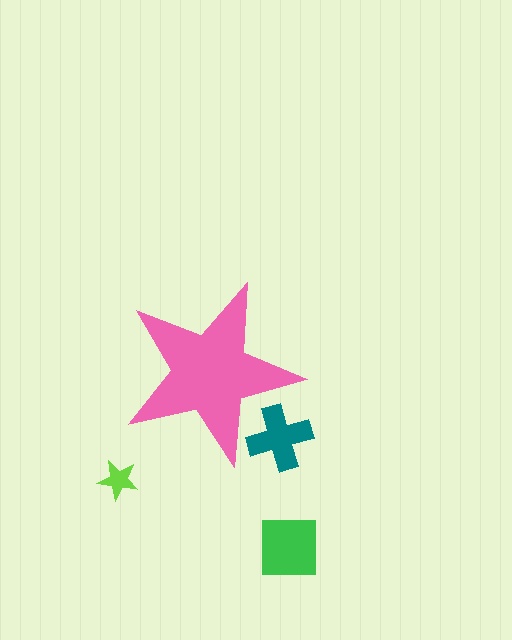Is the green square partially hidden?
No, the green square is fully visible.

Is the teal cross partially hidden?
Yes, the teal cross is partially hidden behind the pink star.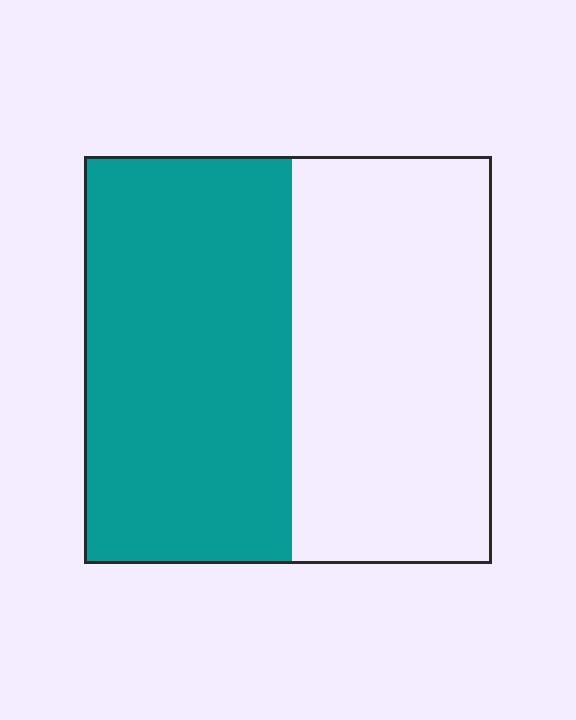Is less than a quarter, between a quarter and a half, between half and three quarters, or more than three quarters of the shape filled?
Between half and three quarters.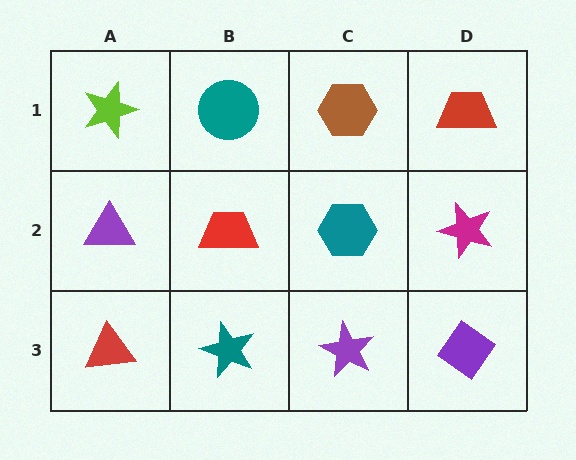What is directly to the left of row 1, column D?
A brown hexagon.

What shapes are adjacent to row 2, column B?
A teal circle (row 1, column B), a teal star (row 3, column B), a purple triangle (row 2, column A), a teal hexagon (row 2, column C).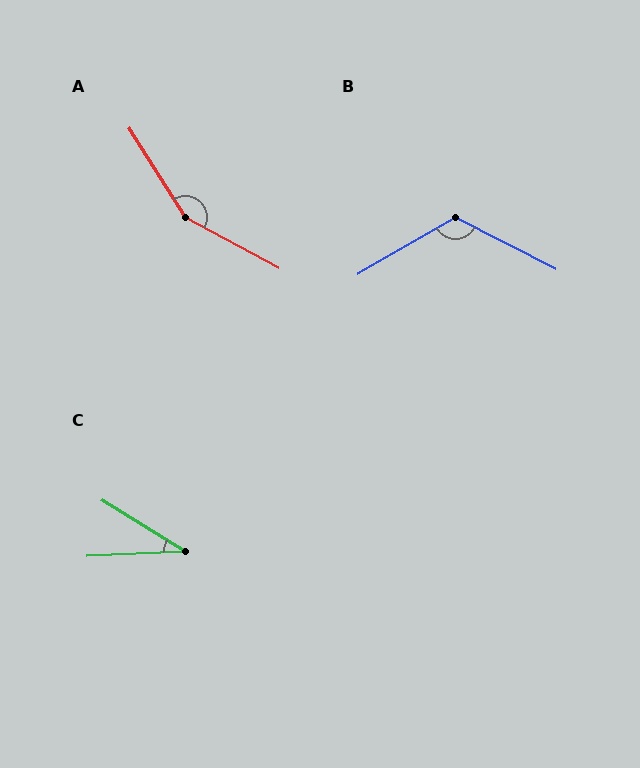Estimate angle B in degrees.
Approximately 123 degrees.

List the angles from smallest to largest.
C (34°), B (123°), A (151°).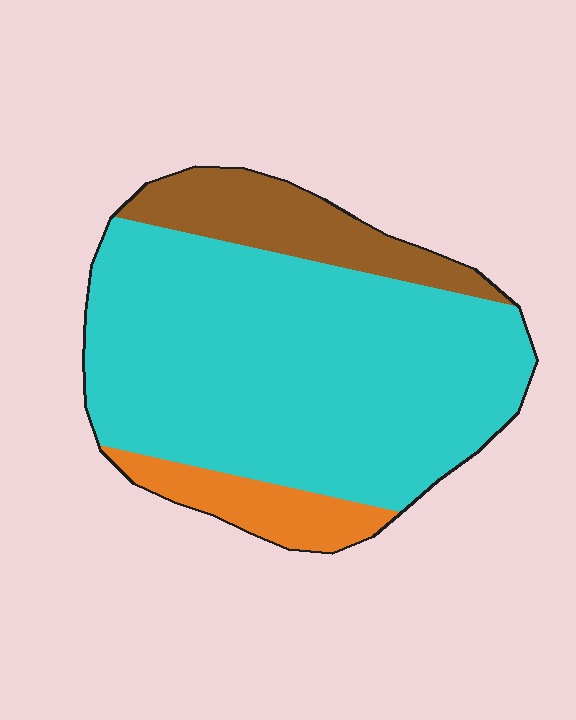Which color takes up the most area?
Cyan, at roughly 75%.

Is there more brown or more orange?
Brown.